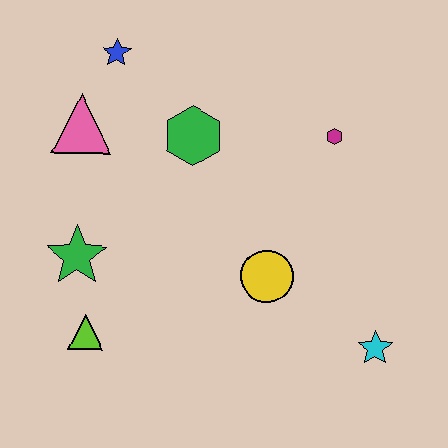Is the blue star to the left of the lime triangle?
No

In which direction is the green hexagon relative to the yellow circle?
The green hexagon is above the yellow circle.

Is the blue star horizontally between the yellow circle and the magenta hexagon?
No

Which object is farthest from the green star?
The cyan star is farthest from the green star.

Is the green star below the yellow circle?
No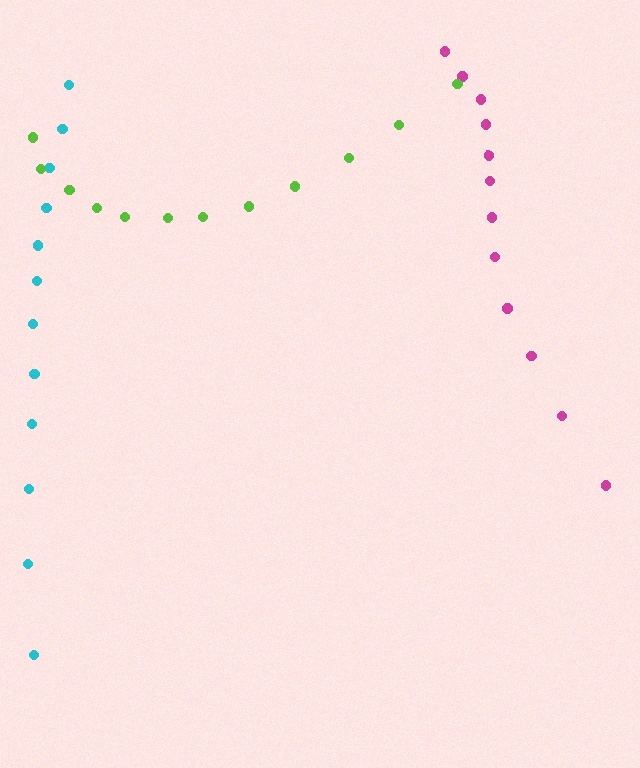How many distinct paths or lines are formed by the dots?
There are 3 distinct paths.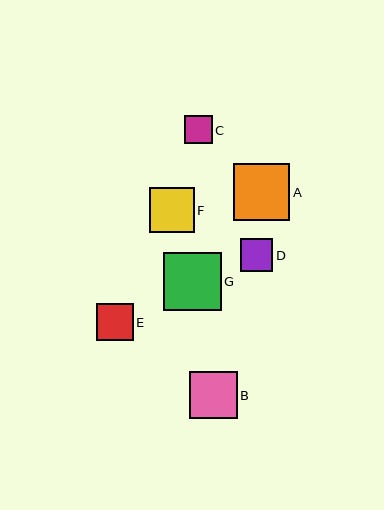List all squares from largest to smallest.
From largest to smallest: G, A, B, F, E, D, C.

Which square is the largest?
Square G is the largest with a size of approximately 58 pixels.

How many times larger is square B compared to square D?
Square B is approximately 1.5 times the size of square D.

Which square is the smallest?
Square C is the smallest with a size of approximately 28 pixels.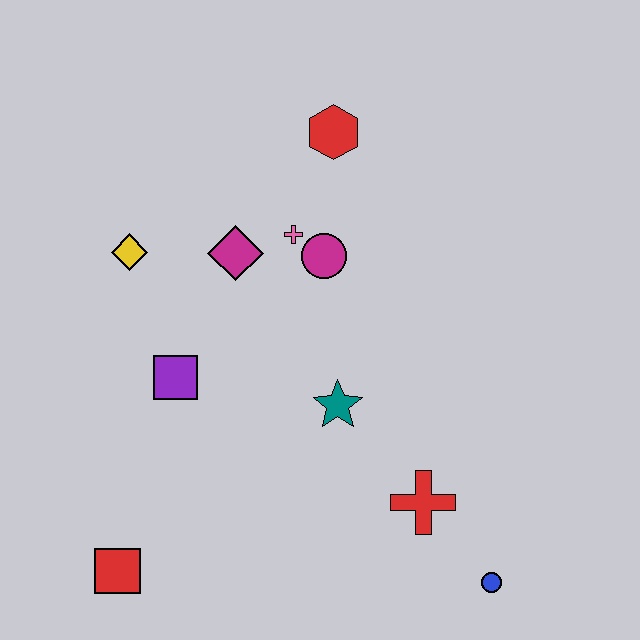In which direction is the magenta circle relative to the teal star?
The magenta circle is above the teal star.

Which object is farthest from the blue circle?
The yellow diamond is farthest from the blue circle.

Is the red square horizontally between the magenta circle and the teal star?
No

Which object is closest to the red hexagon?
The pink cross is closest to the red hexagon.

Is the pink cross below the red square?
No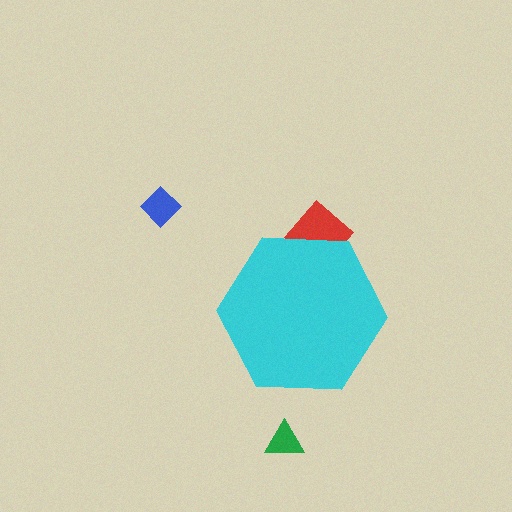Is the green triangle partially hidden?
No, the green triangle is fully visible.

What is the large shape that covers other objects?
A cyan hexagon.